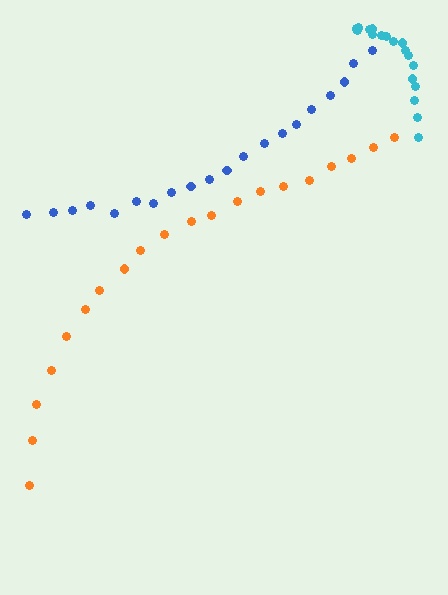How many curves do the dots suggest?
There are 3 distinct paths.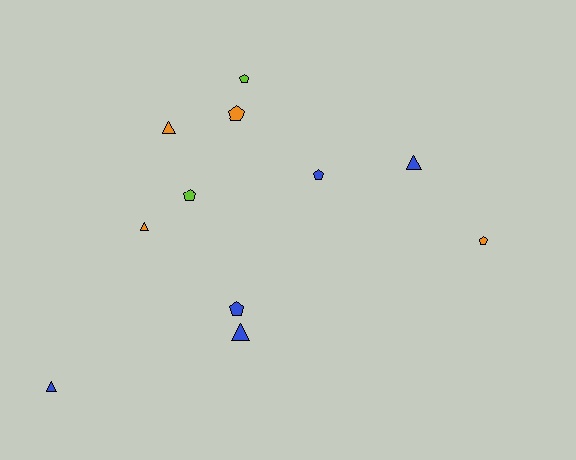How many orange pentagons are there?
There are 2 orange pentagons.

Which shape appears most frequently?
Pentagon, with 6 objects.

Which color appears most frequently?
Blue, with 5 objects.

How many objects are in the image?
There are 11 objects.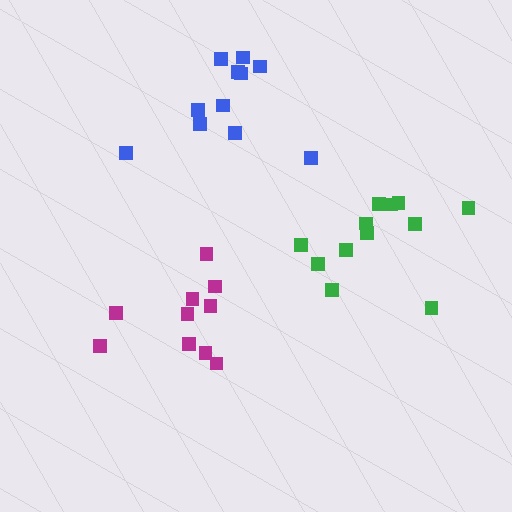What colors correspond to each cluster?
The clusters are colored: blue, green, magenta.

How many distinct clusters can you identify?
There are 3 distinct clusters.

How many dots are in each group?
Group 1: 11 dots, Group 2: 12 dots, Group 3: 10 dots (33 total).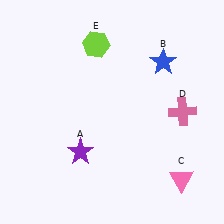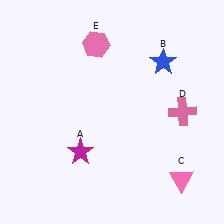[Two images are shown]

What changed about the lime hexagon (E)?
In Image 1, E is lime. In Image 2, it changed to pink.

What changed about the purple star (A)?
In Image 1, A is purple. In Image 2, it changed to magenta.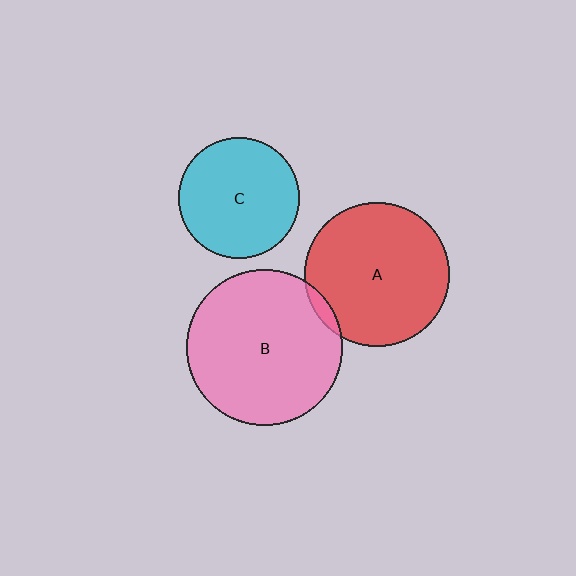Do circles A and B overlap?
Yes.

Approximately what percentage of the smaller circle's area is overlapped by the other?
Approximately 5%.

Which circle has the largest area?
Circle B (pink).